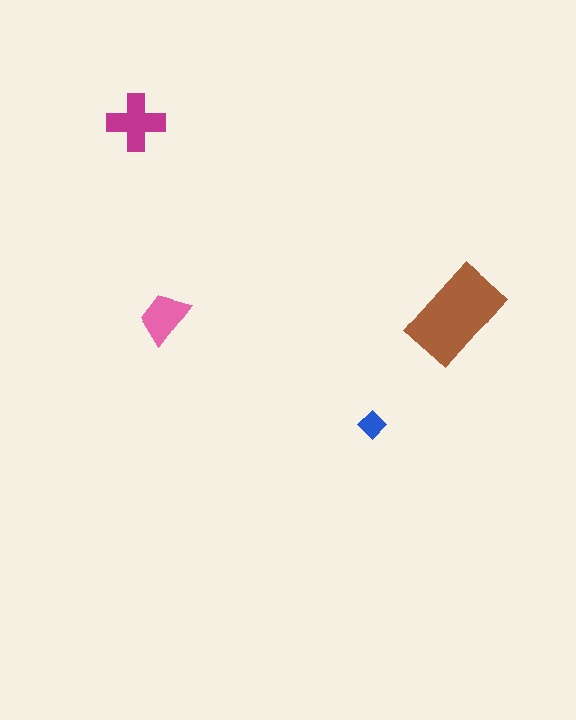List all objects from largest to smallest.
The brown rectangle, the magenta cross, the pink trapezoid, the blue diamond.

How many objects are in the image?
There are 4 objects in the image.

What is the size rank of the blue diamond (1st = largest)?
4th.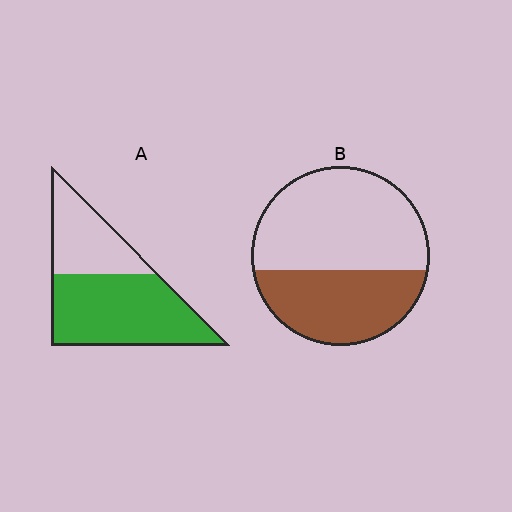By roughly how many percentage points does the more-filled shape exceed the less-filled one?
By roughly 25 percentage points (A over B).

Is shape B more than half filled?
No.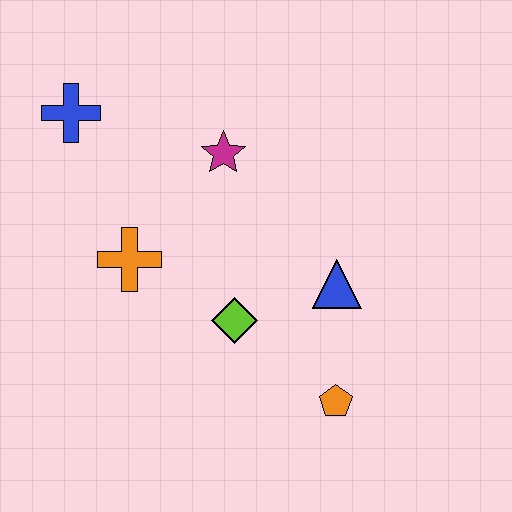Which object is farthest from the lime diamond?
The blue cross is farthest from the lime diamond.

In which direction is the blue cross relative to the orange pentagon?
The blue cross is above the orange pentagon.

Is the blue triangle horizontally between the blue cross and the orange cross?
No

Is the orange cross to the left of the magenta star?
Yes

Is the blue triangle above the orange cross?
No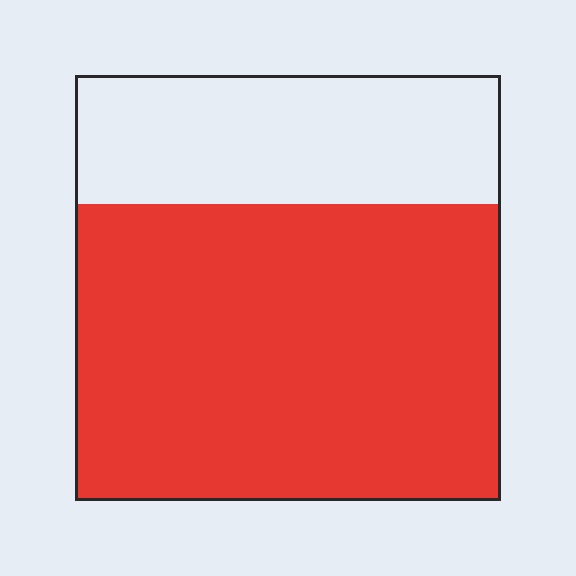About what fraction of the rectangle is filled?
About two thirds (2/3).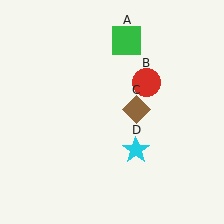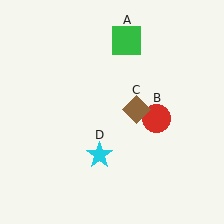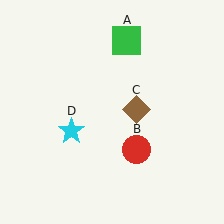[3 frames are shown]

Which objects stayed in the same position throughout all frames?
Green square (object A) and brown diamond (object C) remained stationary.